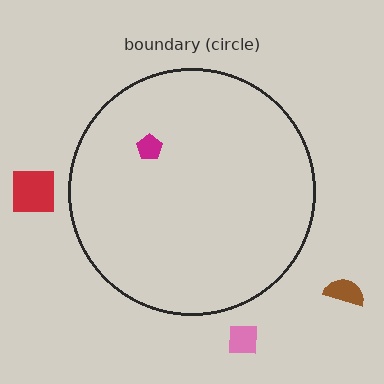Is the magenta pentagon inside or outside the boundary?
Inside.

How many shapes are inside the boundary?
1 inside, 3 outside.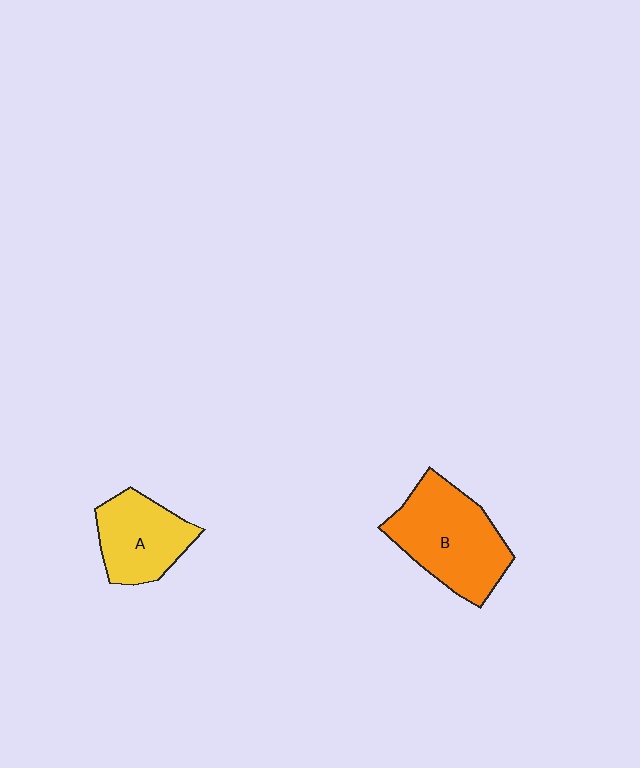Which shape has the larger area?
Shape B (orange).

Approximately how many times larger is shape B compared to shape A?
Approximately 1.4 times.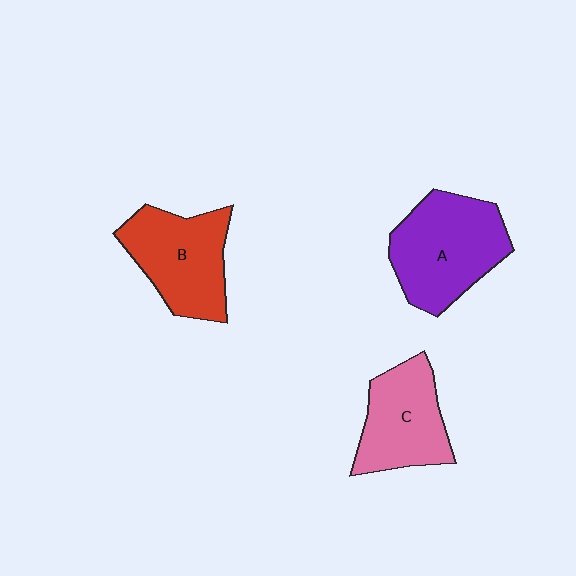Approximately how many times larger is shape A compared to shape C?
Approximately 1.3 times.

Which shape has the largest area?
Shape A (purple).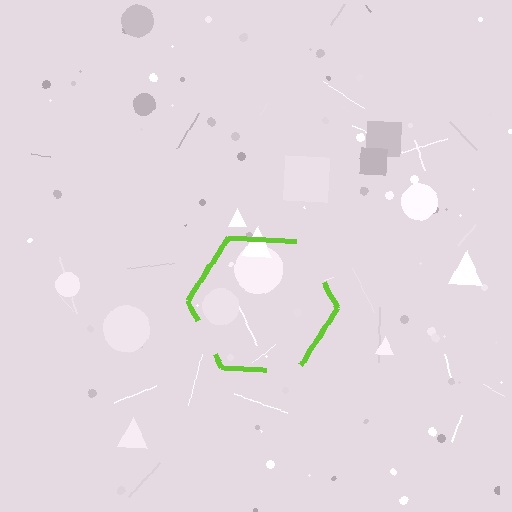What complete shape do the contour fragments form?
The contour fragments form a hexagon.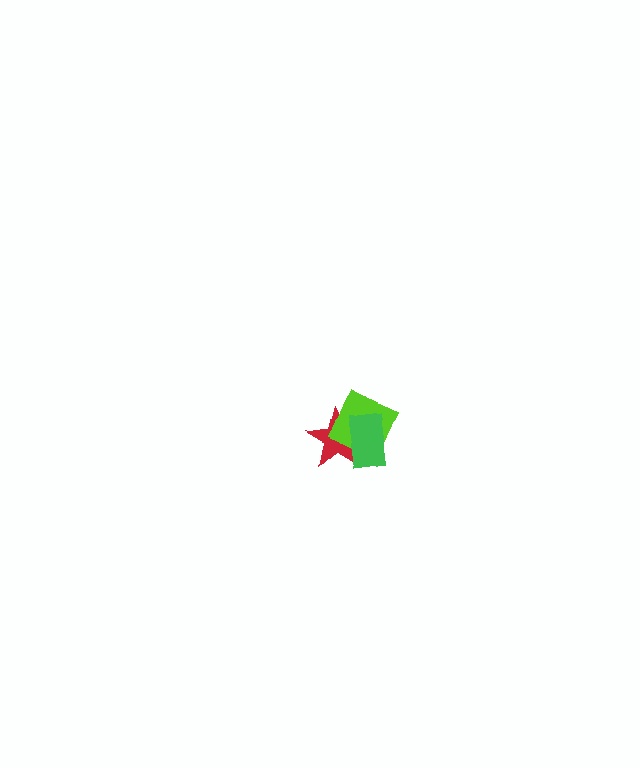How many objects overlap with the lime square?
2 objects overlap with the lime square.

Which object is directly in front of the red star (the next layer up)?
The lime square is directly in front of the red star.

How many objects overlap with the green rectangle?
2 objects overlap with the green rectangle.